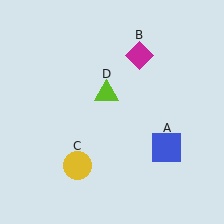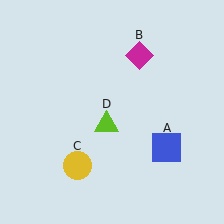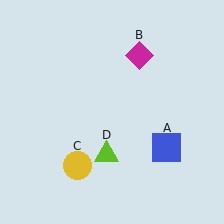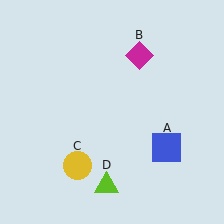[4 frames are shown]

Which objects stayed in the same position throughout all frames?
Blue square (object A) and magenta diamond (object B) and yellow circle (object C) remained stationary.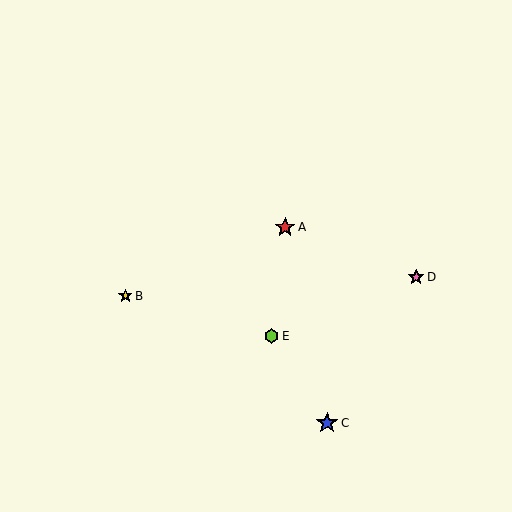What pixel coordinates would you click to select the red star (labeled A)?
Click at (285, 227) to select the red star A.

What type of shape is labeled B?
Shape B is a yellow star.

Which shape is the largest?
The blue star (labeled C) is the largest.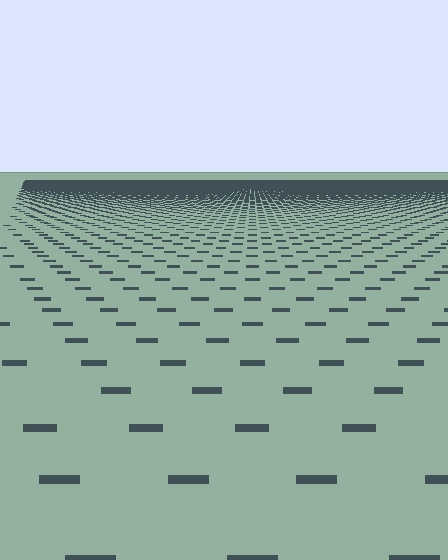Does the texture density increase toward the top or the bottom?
Density increases toward the top.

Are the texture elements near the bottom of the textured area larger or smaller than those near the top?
Larger. Near the bottom, elements are closer to the viewer and appear at a bigger on-screen size.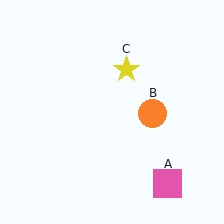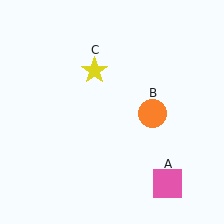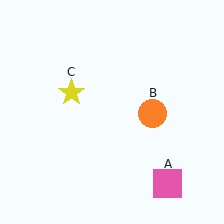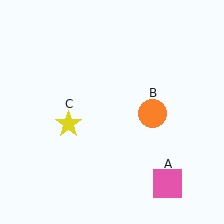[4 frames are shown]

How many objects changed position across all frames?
1 object changed position: yellow star (object C).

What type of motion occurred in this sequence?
The yellow star (object C) rotated counterclockwise around the center of the scene.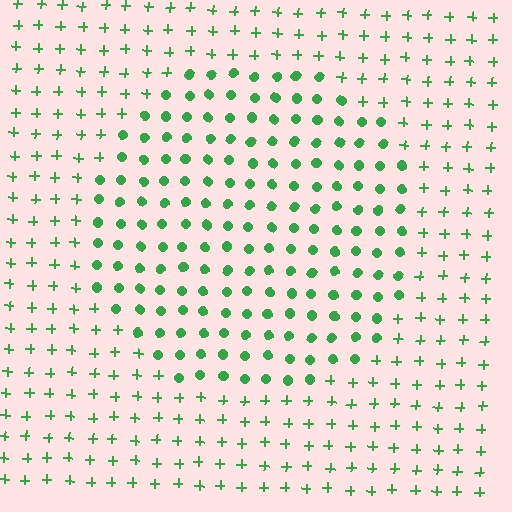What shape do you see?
I see a circle.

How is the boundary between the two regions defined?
The boundary is defined by a change in element shape: circles inside vs. plus signs outside. All elements share the same color and spacing.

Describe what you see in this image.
The image is filled with small green elements arranged in a uniform grid. A circle-shaped region contains circles, while the surrounding area contains plus signs. The boundary is defined purely by the change in element shape.